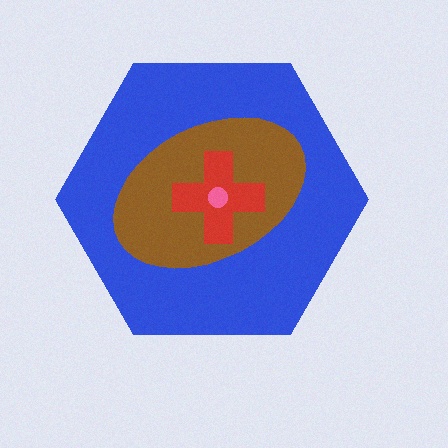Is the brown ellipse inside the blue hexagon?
Yes.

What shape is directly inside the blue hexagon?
The brown ellipse.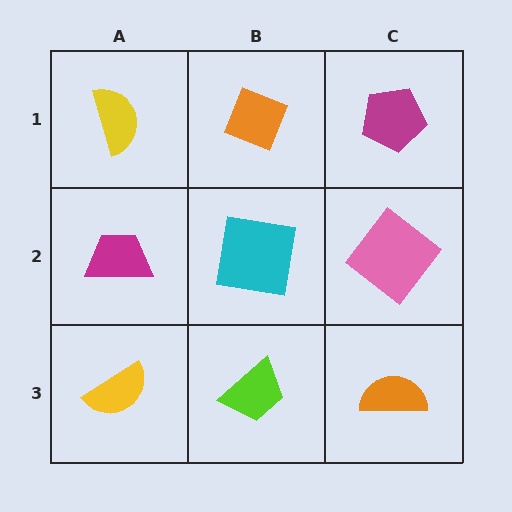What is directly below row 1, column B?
A cyan square.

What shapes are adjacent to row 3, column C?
A pink diamond (row 2, column C), a lime trapezoid (row 3, column B).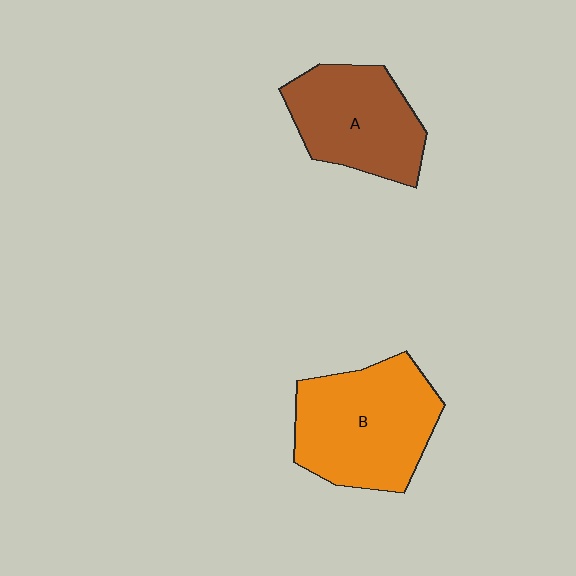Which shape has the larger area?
Shape B (orange).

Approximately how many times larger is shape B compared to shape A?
Approximately 1.2 times.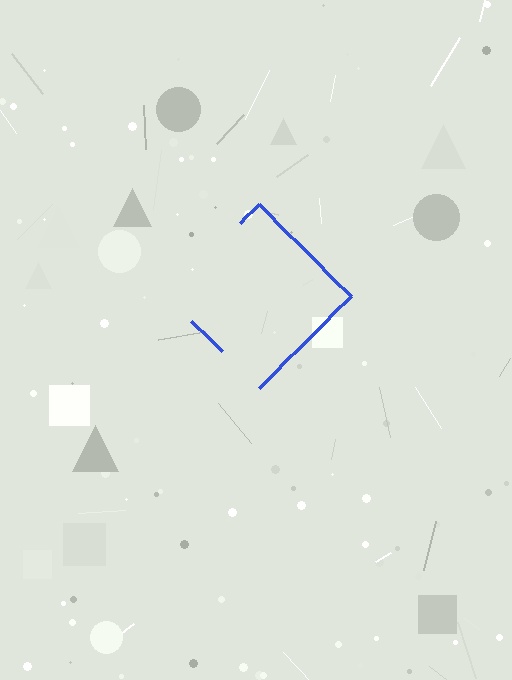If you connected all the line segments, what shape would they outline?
They would outline a diamond.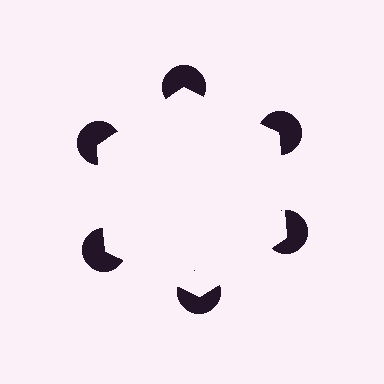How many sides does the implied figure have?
6 sides.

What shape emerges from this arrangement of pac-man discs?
An illusory hexagon — its edges are inferred from the aligned wedge cuts in the pac-man discs, not physically drawn.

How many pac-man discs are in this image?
There are 6 — one at each vertex of the illusory hexagon.